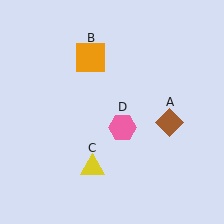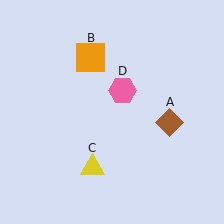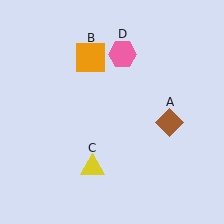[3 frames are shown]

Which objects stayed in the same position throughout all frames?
Brown diamond (object A) and orange square (object B) and yellow triangle (object C) remained stationary.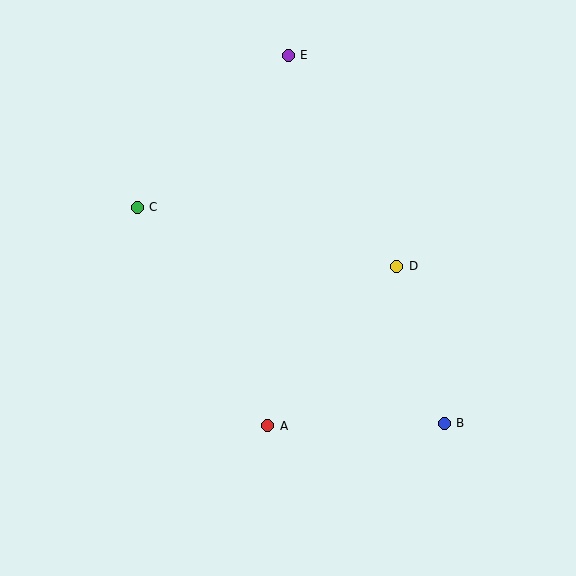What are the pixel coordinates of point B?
Point B is at (444, 423).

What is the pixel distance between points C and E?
The distance between C and E is 214 pixels.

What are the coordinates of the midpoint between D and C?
The midpoint between D and C is at (267, 237).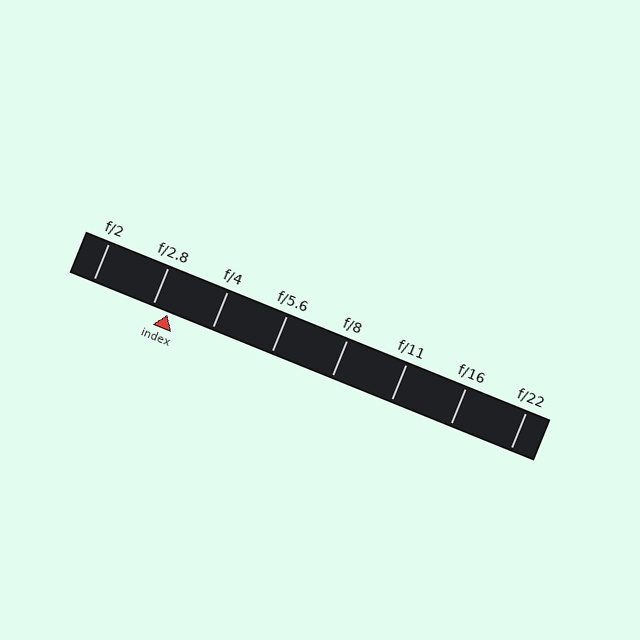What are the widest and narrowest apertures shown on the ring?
The widest aperture shown is f/2 and the narrowest is f/22.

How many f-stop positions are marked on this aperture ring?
There are 8 f-stop positions marked.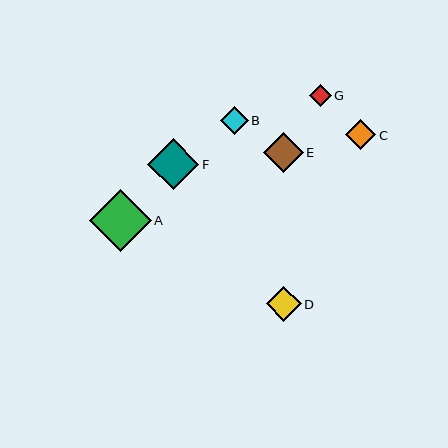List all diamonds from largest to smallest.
From largest to smallest: A, F, E, D, C, B, G.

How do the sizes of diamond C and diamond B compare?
Diamond C and diamond B are approximately the same size.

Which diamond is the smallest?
Diamond G is the smallest with a size of approximately 22 pixels.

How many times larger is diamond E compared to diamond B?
Diamond E is approximately 1.4 times the size of diamond B.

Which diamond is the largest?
Diamond A is the largest with a size of approximately 62 pixels.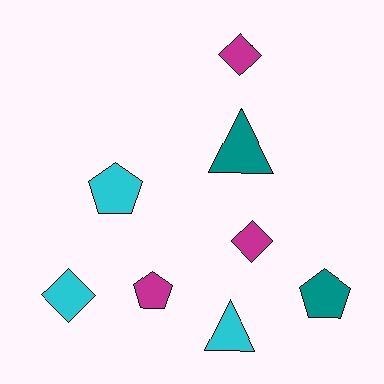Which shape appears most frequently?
Diamond, with 3 objects.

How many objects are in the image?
There are 8 objects.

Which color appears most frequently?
Cyan, with 3 objects.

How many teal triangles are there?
There is 1 teal triangle.